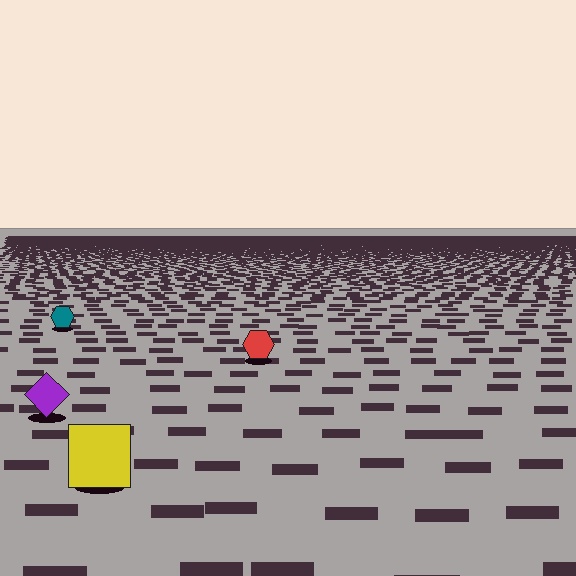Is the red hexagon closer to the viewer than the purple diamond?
No. The purple diamond is closer — you can tell from the texture gradient: the ground texture is coarser near it.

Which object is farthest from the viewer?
The teal hexagon is farthest from the viewer. It appears smaller and the ground texture around it is denser.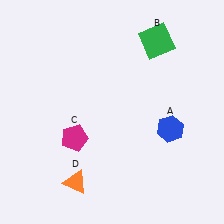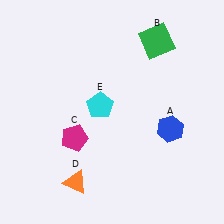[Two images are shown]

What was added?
A cyan pentagon (E) was added in Image 2.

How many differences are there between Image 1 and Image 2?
There is 1 difference between the two images.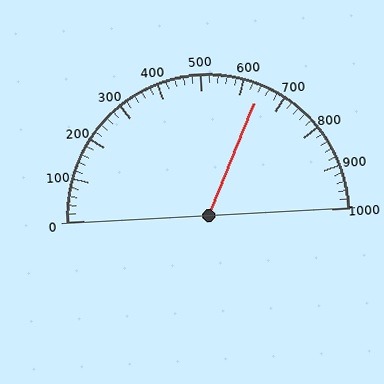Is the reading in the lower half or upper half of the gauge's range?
The reading is in the upper half of the range (0 to 1000).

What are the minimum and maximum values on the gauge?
The gauge ranges from 0 to 1000.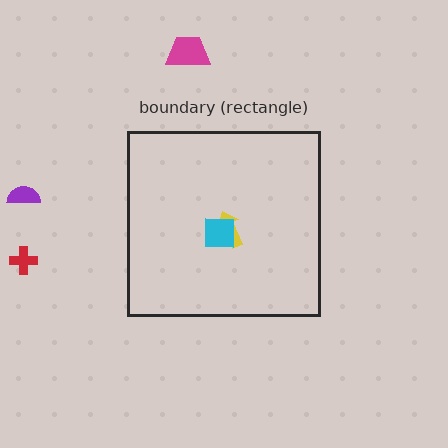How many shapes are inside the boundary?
2 inside, 3 outside.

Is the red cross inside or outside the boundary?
Outside.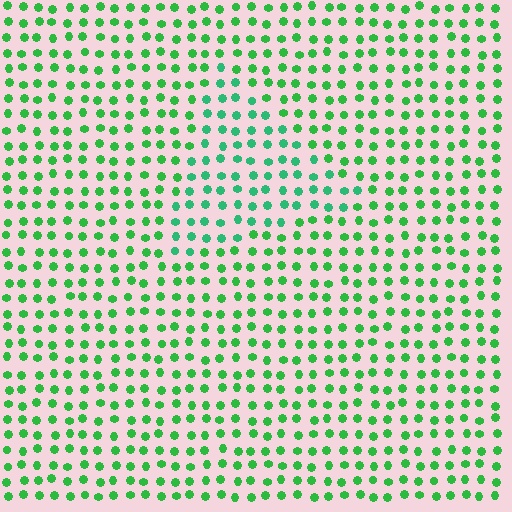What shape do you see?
I see a triangle.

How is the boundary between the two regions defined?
The boundary is defined purely by a slight shift in hue (about 23 degrees). Spacing, size, and orientation are identical on both sides.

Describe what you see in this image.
The image is filled with small green elements in a uniform arrangement. A triangle-shaped region is visible where the elements are tinted to a slightly different hue, forming a subtle color boundary.